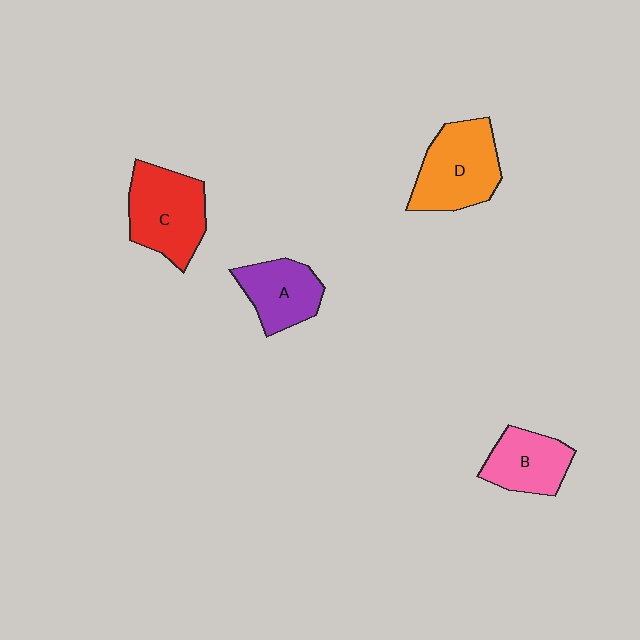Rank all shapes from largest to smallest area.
From largest to smallest: C (red), D (orange), A (purple), B (pink).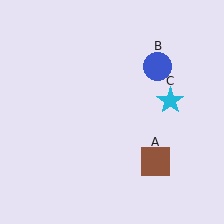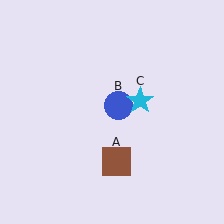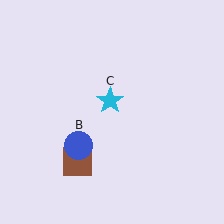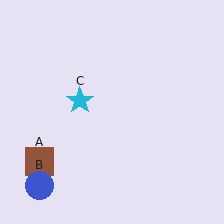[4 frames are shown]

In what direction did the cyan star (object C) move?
The cyan star (object C) moved left.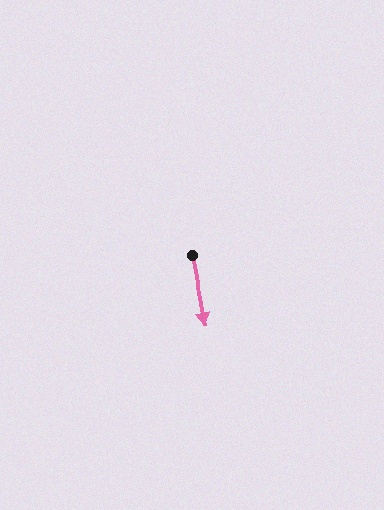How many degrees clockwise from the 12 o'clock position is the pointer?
Approximately 169 degrees.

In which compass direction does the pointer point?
South.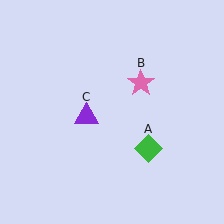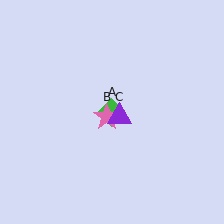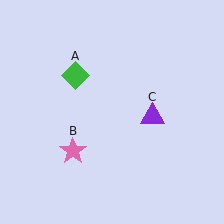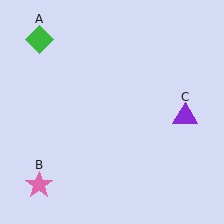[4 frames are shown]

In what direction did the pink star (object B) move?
The pink star (object B) moved down and to the left.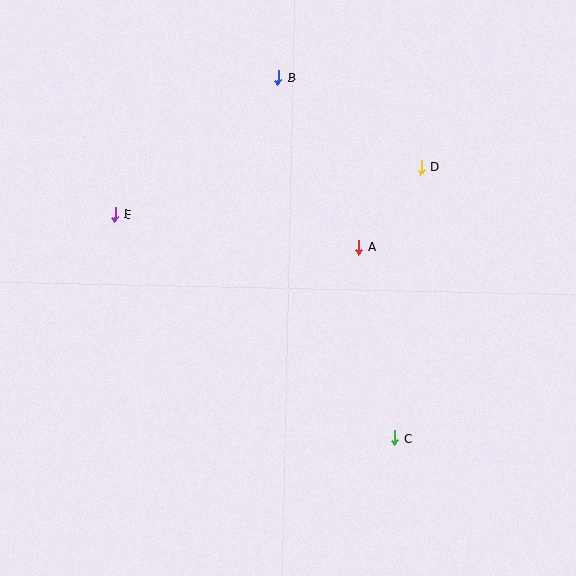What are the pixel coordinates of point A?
Point A is at (359, 247).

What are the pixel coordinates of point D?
Point D is at (421, 167).